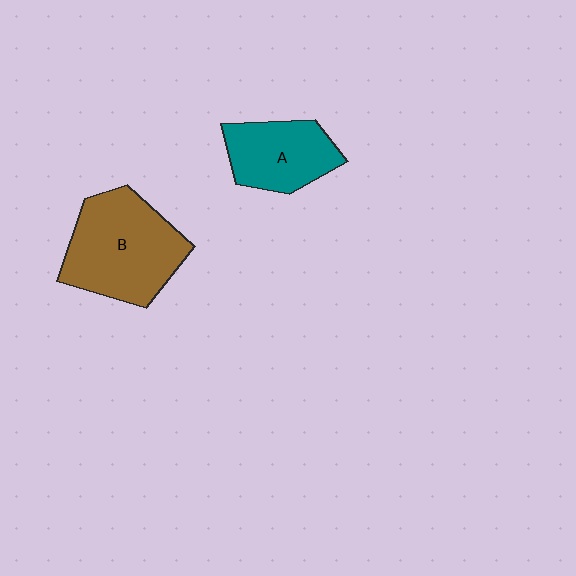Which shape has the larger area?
Shape B (brown).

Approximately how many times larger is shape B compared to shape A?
Approximately 1.6 times.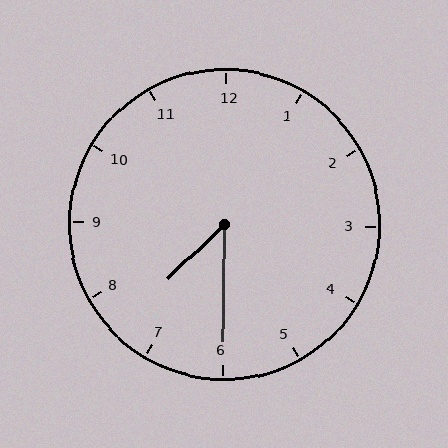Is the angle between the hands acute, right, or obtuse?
It is acute.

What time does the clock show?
7:30.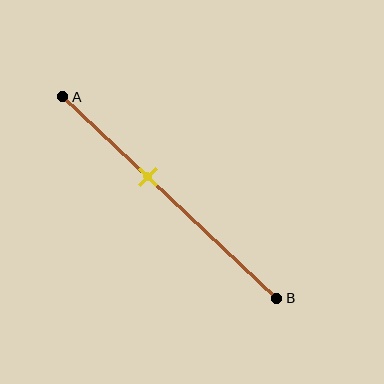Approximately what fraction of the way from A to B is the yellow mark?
The yellow mark is approximately 40% of the way from A to B.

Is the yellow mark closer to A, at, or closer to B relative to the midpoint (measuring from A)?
The yellow mark is closer to point A than the midpoint of segment AB.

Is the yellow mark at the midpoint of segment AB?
No, the mark is at about 40% from A, not at the 50% midpoint.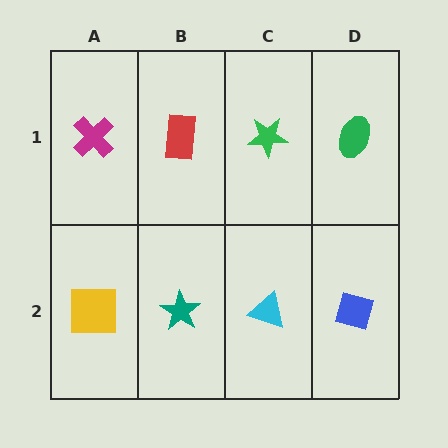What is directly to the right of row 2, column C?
A blue diamond.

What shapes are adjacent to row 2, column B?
A red rectangle (row 1, column B), a yellow square (row 2, column A), a cyan triangle (row 2, column C).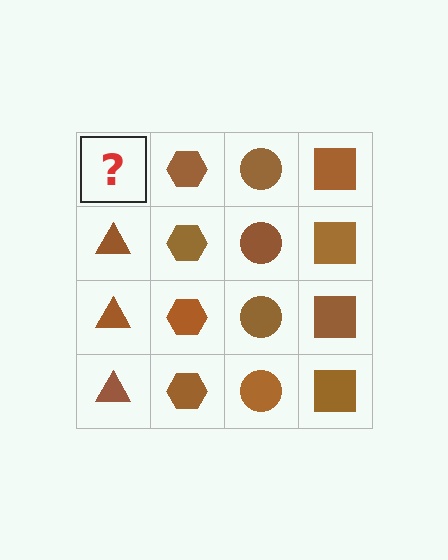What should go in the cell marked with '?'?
The missing cell should contain a brown triangle.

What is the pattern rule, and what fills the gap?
The rule is that each column has a consistent shape. The gap should be filled with a brown triangle.